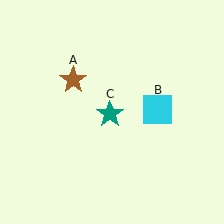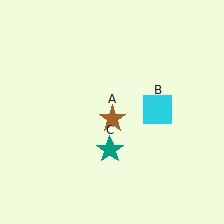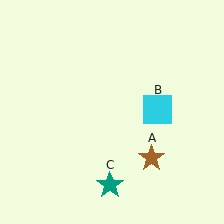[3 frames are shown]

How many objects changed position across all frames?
2 objects changed position: brown star (object A), teal star (object C).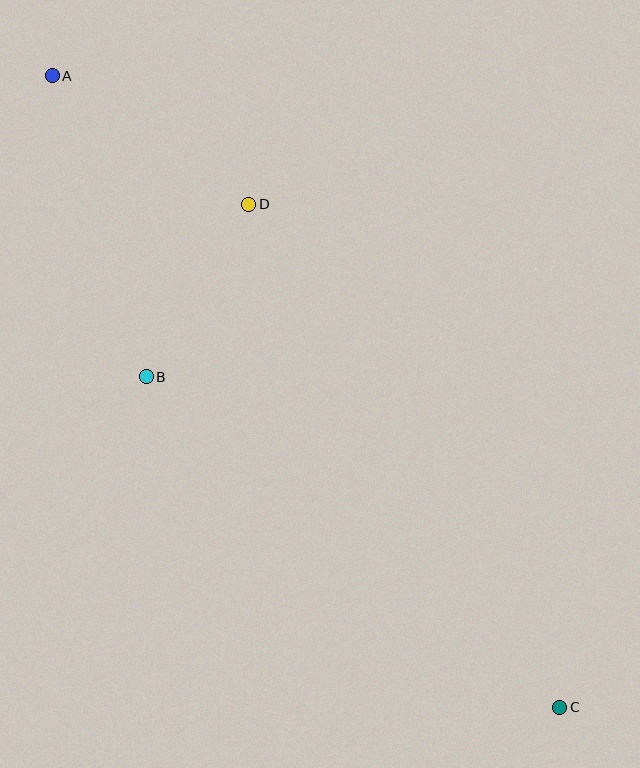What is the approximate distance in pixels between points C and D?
The distance between C and D is approximately 591 pixels.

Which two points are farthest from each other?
Points A and C are farthest from each other.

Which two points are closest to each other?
Points B and D are closest to each other.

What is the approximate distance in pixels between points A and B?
The distance between A and B is approximately 315 pixels.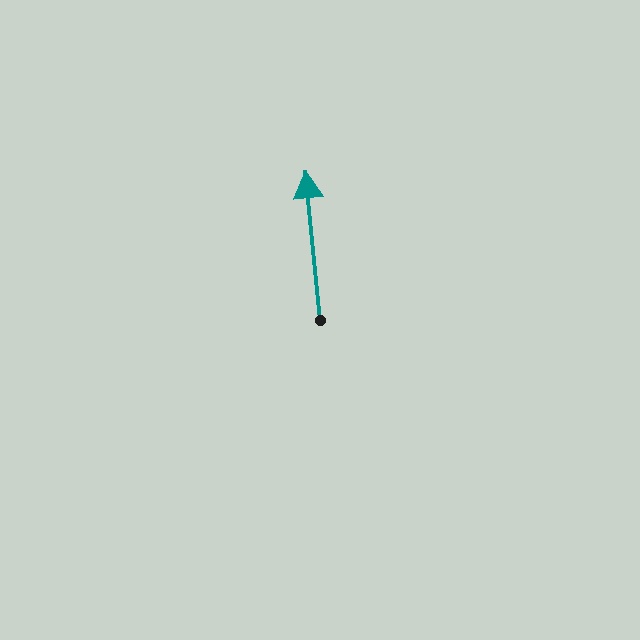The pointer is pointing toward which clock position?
Roughly 12 o'clock.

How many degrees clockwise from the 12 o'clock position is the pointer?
Approximately 355 degrees.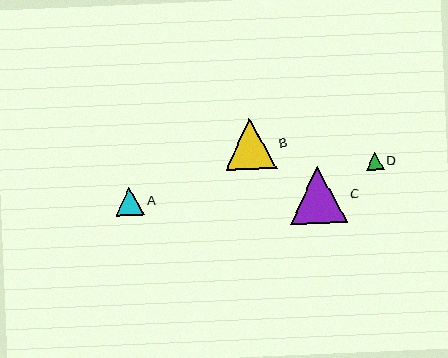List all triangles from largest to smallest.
From largest to smallest: C, B, A, D.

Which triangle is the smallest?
Triangle D is the smallest with a size of approximately 18 pixels.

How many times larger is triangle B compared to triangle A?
Triangle B is approximately 1.8 times the size of triangle A.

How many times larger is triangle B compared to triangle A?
Triangle B is approximately 1.8 times the size of triangle A.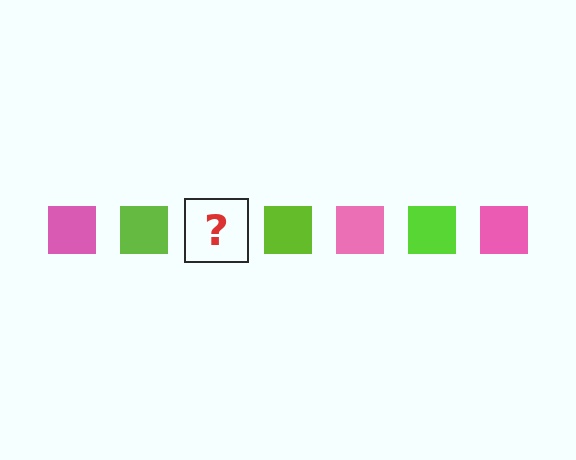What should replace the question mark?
The question mark should be replaced with a pink square.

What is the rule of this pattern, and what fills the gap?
The rule is that the pattern cycles through pink, lime squares. The gap should be filled with a pink square.